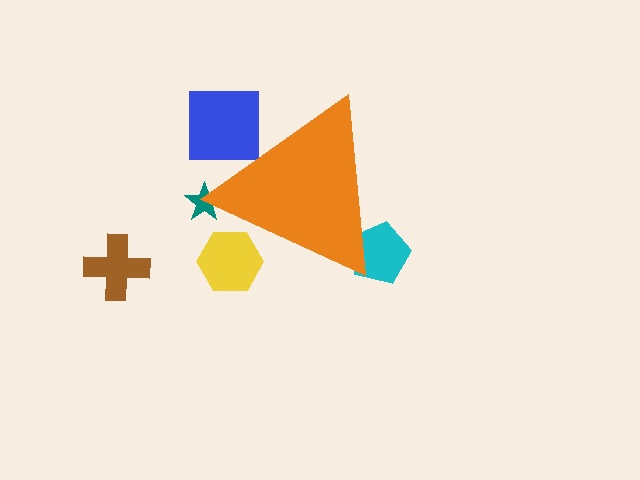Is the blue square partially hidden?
Yes, the blue square is partially hidden behind the orange triangle.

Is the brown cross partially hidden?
No, the brown cross is fully visible.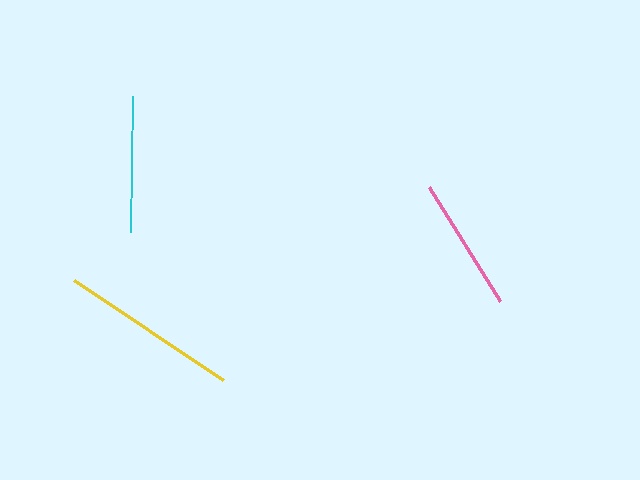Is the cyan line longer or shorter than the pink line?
The cyan line is longer than the pink line.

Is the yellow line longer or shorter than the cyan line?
The yellow line is longer than the cyan line.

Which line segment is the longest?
The yellow line is the longest at approximately 180 pixels.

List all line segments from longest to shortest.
From longest to shortest: yellow, cyan, pink.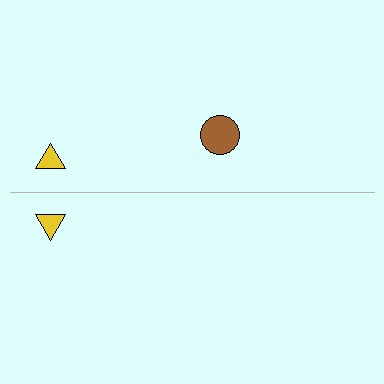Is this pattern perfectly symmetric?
No, the pattern is not perfectly symmetric. A brown circle is missing from the bottom side.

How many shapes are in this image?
There are 3 shapes in this image.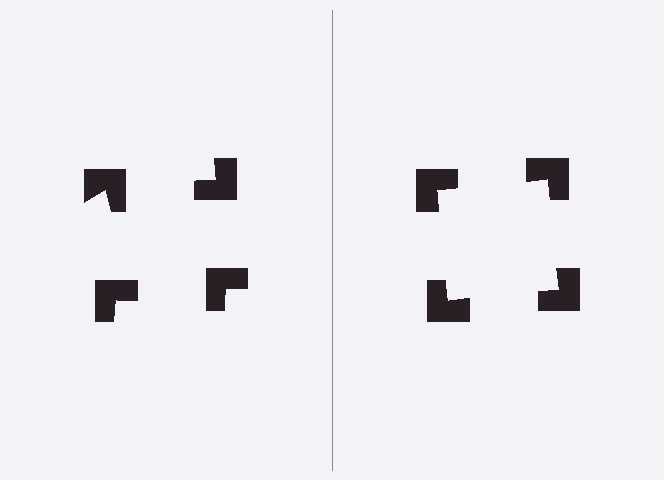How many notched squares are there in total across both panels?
8 — 4 on each side.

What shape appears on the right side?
An illusory square.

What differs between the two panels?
The notched squares are positioned identically on both sides; only the wedge orientations differ. On the right they align to a square; on the left they are misaligned.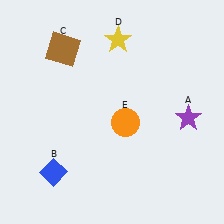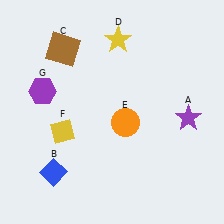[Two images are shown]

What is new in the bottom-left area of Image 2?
A yellow diamond (F) was added in the bottom-left area of Image 2.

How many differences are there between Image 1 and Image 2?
There are 2 differences between the two images.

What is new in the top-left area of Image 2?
A purple hexagon (G) was added in the top-left area of Image 2.